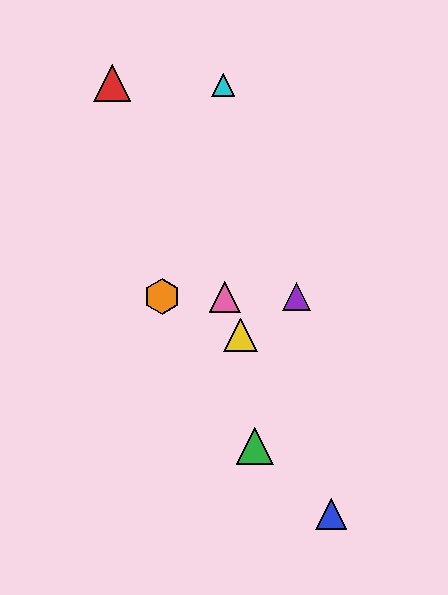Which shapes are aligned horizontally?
The purple triangle, the orange hexagon, the pink triangle are aligned horizontally.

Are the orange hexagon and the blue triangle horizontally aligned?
No, the orange hexagon is at y≈297 and the blue triangle is at y≈514.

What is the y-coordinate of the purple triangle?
The purple triangle is at y≈297.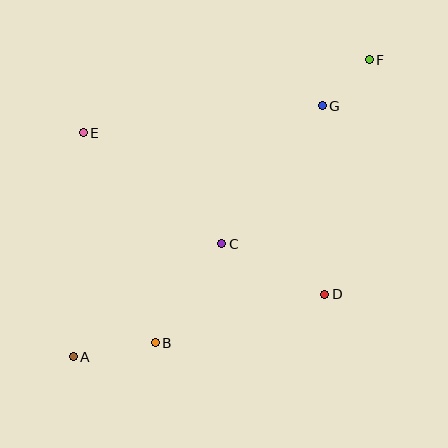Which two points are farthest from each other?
Points A and F are farthest from each other.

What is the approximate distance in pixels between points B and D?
The distance between B and D is approximately 176 pixels.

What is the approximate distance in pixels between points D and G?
The distance between D and G is approximately 189 pixels.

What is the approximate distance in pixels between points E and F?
The distance between E and F is approximately 295 pixels.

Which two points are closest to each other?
Points F and G are closest to each other.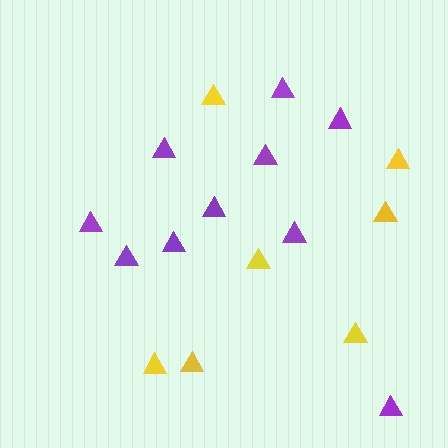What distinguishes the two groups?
There are 2 groups: one group of yellow triangles (7) and one group of purple triangles (10).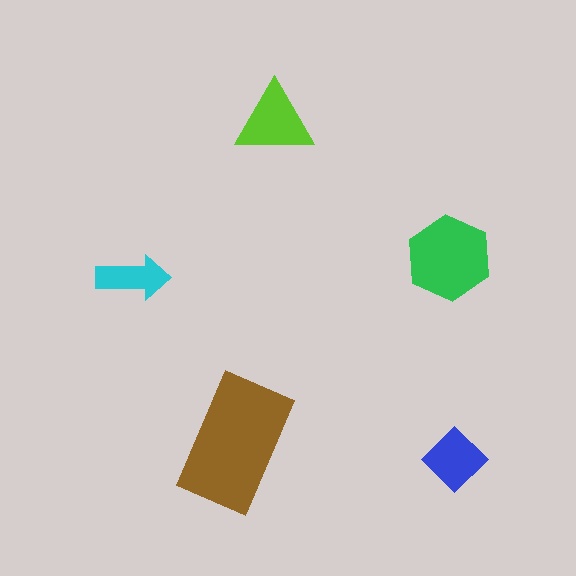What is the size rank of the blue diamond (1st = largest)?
4th.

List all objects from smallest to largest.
The cyan arrow, the blue diamond, the lime triangle, the green hexagon, the brown rectangle.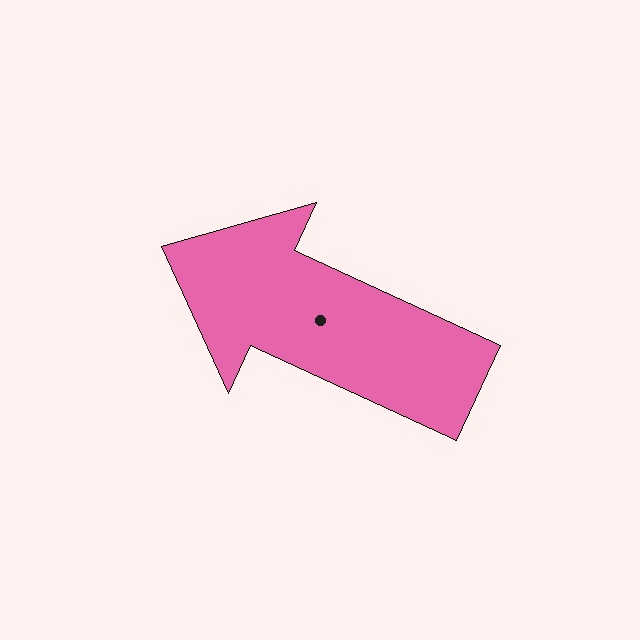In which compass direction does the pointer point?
Northwest.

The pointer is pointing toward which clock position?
Roughly 10 o'clock.